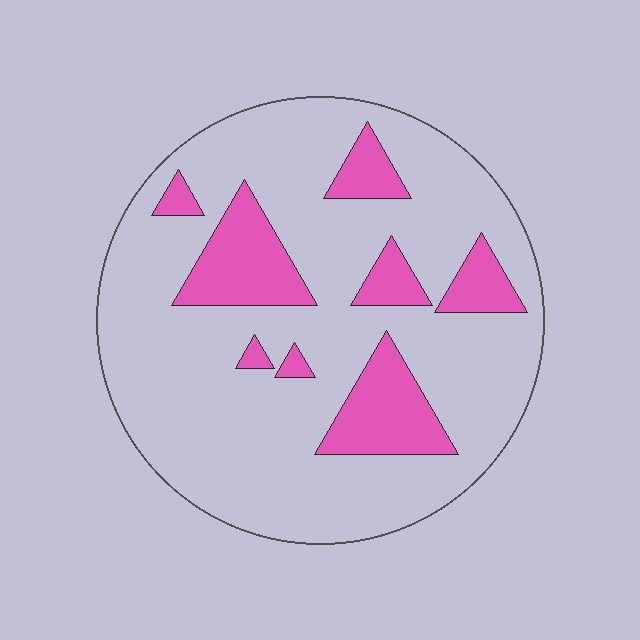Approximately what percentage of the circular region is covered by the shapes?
Approximately 20%.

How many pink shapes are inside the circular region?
8.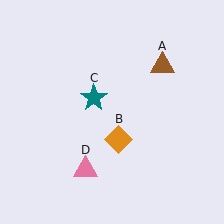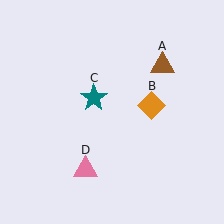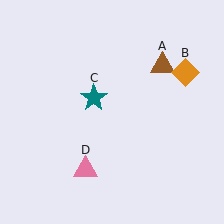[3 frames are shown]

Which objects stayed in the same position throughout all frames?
Brown triangle (object A) and teal star (object C) and pink triangle (object D) remained stationary.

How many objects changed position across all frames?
1 object changed position: orange diamond (object B).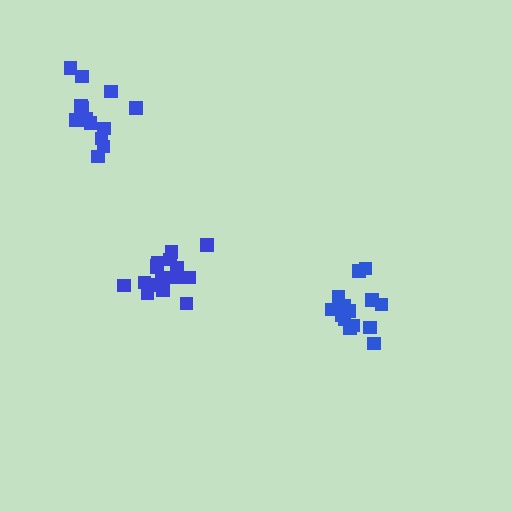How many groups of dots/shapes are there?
There are 3 groups.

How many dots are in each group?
Group 1: 16 dots, Group 2: 15 dots, Group 3: 14 dots (45 total).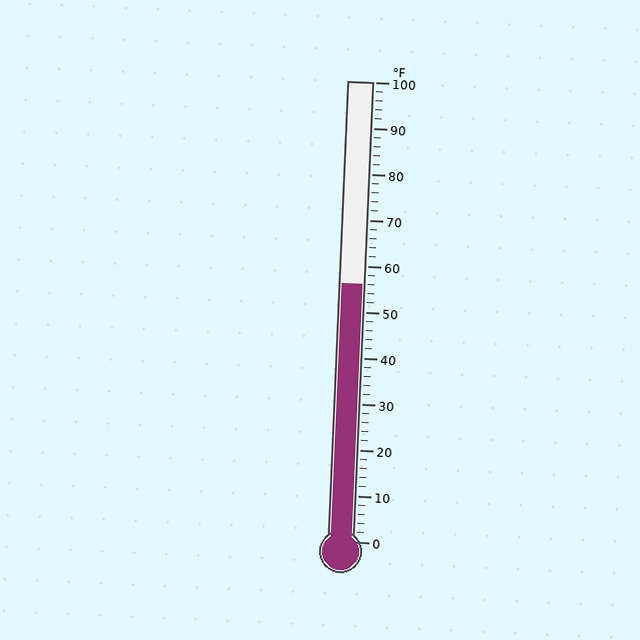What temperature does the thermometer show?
The thermometer shows approximately 56°F.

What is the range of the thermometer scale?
The thermometer scale ranges from 0°F to 100°F.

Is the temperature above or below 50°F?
The temperature is above 50°F.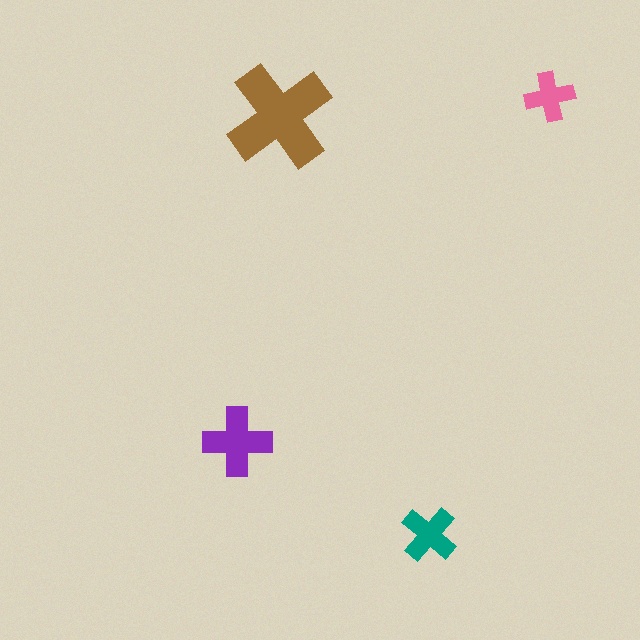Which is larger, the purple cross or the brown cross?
The brown one.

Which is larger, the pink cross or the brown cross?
The brown one.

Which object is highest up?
The pink cross is topmost.